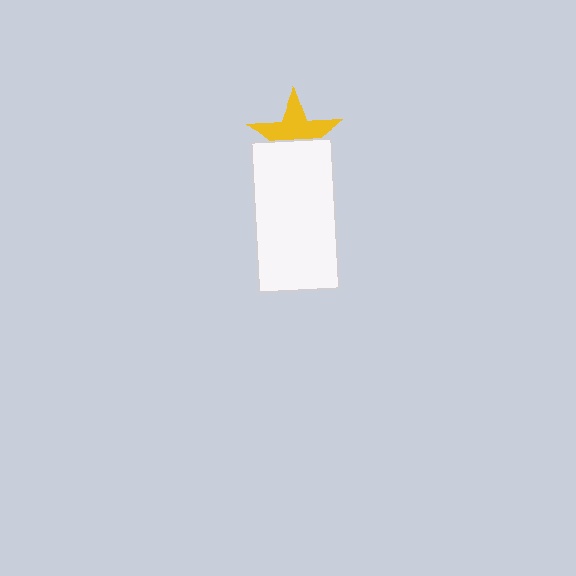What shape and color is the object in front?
The object in front is a white rectangle.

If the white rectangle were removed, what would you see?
You would see the complete yellow star.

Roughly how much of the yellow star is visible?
About half of it is visible (roughly 57%).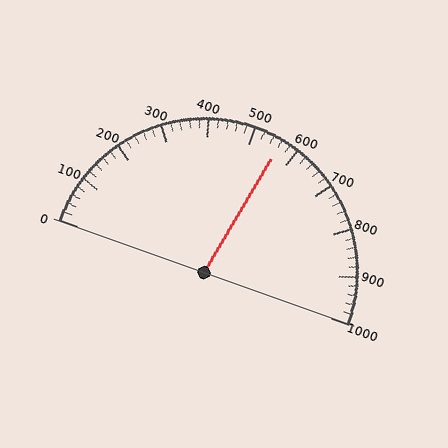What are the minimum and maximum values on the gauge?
The gauge ranges from 0 to 1000.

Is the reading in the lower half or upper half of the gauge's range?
The reading is in the upper half of the range (0 to 1000).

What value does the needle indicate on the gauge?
The needle indicates approximately 560.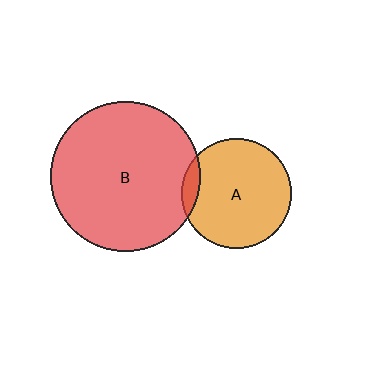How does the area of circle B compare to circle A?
Approximately 1.9 times.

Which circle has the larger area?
Circle B (red).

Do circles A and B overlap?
Yes.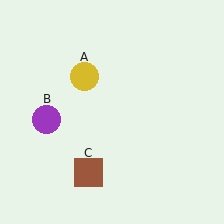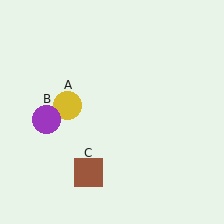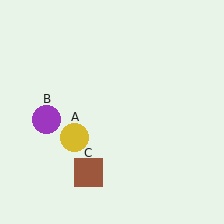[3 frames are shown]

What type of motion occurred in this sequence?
The yellow circle (object A) rotated counterclockwise around the center of the scene.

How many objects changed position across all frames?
1 object changed position: yellow circle (object A).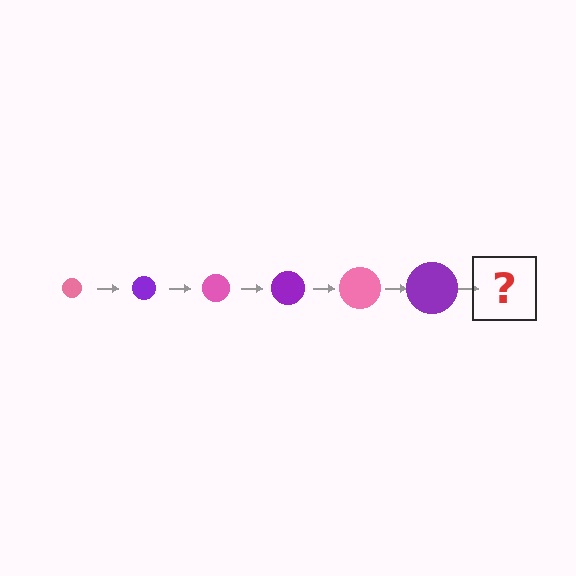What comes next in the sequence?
The next element should be a pink circle, larger than the previous one.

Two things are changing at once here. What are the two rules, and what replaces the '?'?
The two rules are that the circle grows larger each step and the color cycles through pink and purple. The '?' should be a pink circle, larger than the previous one.